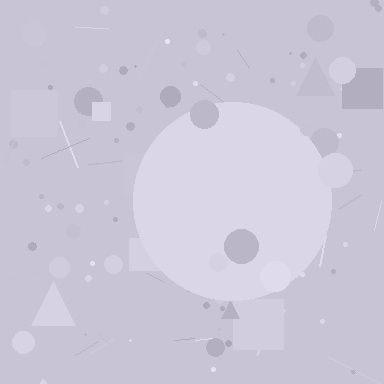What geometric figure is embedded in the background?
A circle is embedded in the background.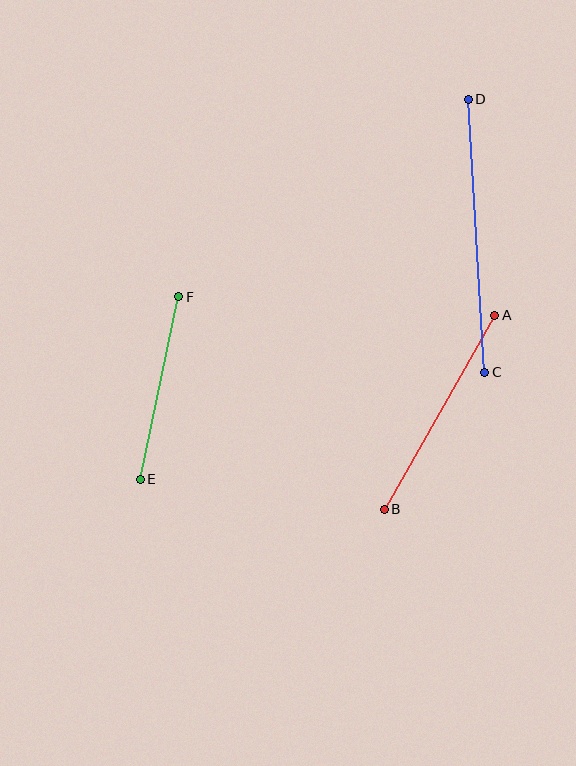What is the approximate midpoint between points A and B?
The midpoint is at approximately (440, 412) pixels.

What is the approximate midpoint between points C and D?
The midpoint is at approximately (476, 236) pixels.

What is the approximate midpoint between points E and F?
The midpoint is at approximately (159, 388) pixels.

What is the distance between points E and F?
The distance is approximately 186 pixels.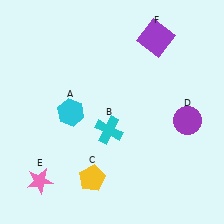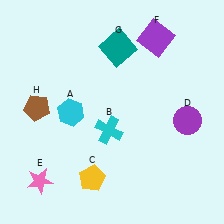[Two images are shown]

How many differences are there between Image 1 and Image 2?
There are 2 differences between the two images.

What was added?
A teal square (G), a brown pentagon (H) were added in Image 2.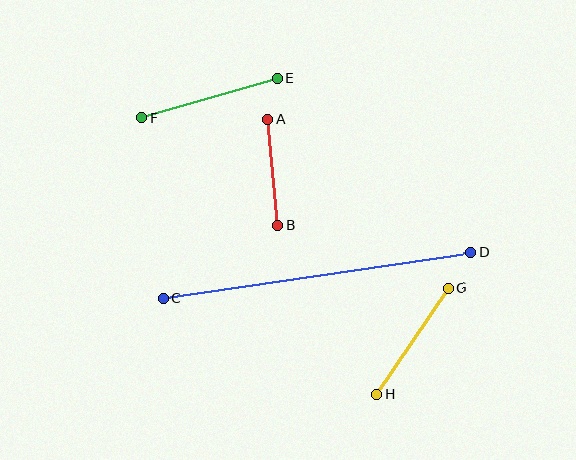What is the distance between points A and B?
The distance is approximately 106 pixels.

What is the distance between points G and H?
The distance is approximately 128 pixels.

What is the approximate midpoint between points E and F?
The midpoint is at approximately (209, 98) pixels.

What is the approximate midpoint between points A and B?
The midpoint is at approximately (273, 172) pixels.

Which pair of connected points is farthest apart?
Points C and D are farthest apart.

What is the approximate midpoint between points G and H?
The midpoint is at approximately (413, 341) pixels.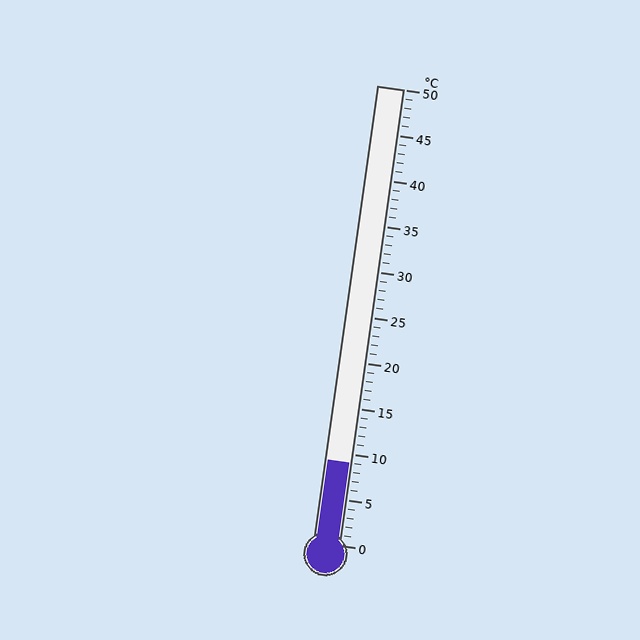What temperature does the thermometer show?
The thermometer shows approximately 9°C.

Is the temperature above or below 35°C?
The temperature is below 35°C.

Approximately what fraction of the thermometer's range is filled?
The thermometer is filled to approximately 20% of its range.